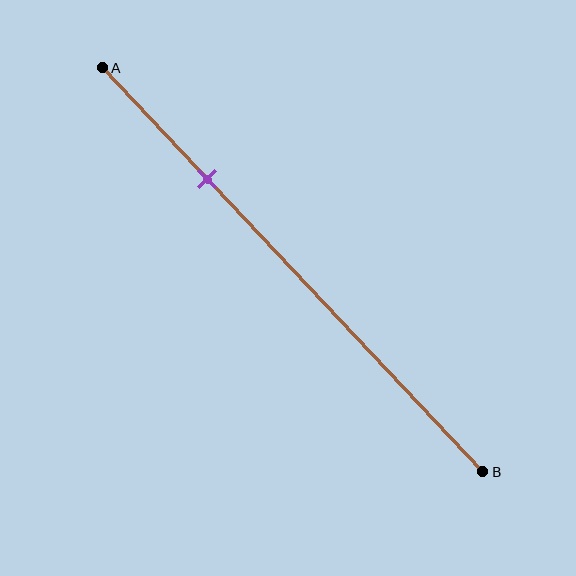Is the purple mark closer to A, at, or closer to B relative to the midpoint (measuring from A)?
The purple mark is closer to point A than the midpoint of segment AB.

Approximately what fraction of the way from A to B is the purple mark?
The purple mark is approximately 30% of the way from A to B.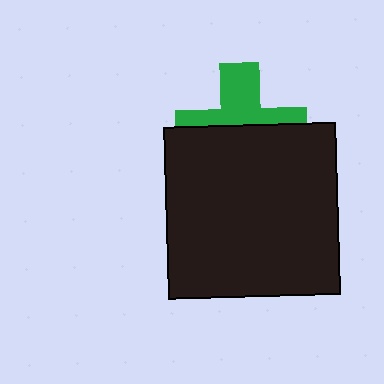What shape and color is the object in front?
The object in front is a black square.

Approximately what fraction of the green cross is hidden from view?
Roughly 56% of the green cross is hidden behind the black square.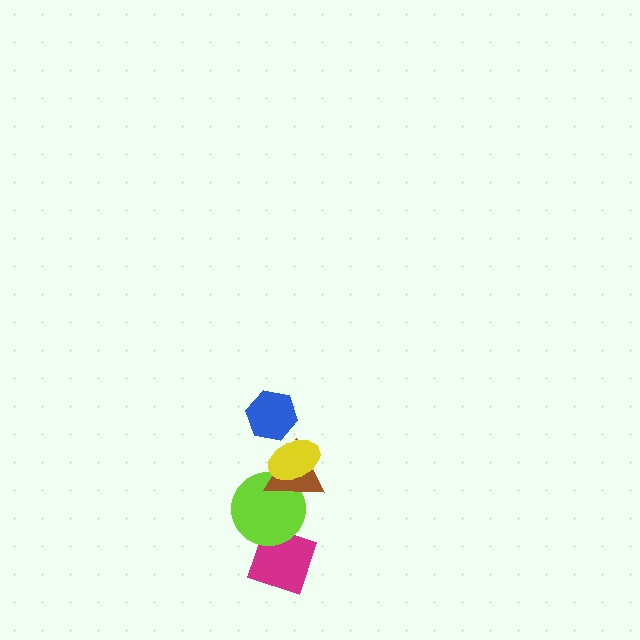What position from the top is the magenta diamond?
The magenta diamond is 5th from the top.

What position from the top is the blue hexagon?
The blue hexagon is 1st from the top.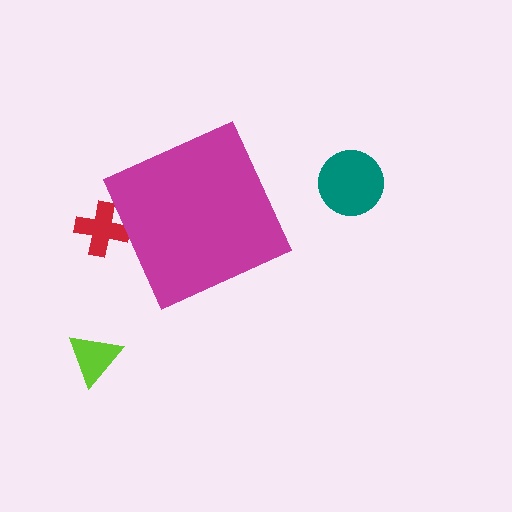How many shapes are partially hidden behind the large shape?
1 shape is partially hidden.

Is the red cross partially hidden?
Yes, the red cross is partially hidden behind the magenta diamond.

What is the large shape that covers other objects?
A magenta diamond.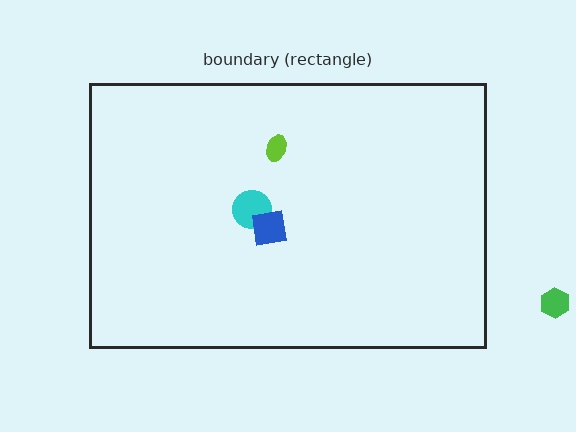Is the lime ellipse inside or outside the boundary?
Inside.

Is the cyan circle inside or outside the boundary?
Inside.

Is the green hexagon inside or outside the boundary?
Outside.